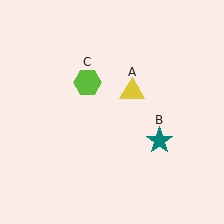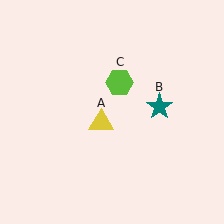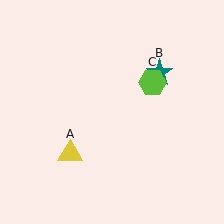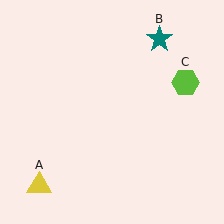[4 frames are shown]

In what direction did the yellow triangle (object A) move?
The yellow triangle (object A) moved down and to the left.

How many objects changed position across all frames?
3 objects changed position: yellow triangle (object A), teal star (object B), lime hexagon (object C).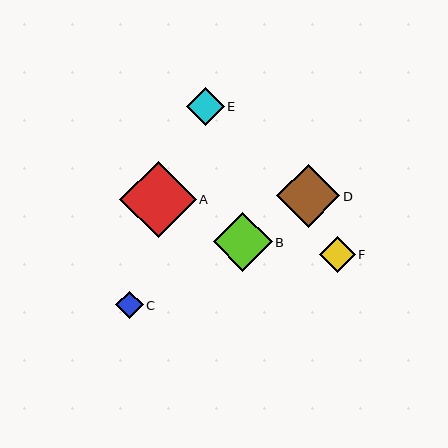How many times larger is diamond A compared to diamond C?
Diamond A is approximately 2.7 times the size of diamond C.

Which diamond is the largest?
Diamond A is the largest with a size of approximately 76 pixels.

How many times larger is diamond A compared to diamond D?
Diamond A is approximately 1.2 times the size of diamond D.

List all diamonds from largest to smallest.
From largest to smallest: A, D, B, E, F, C.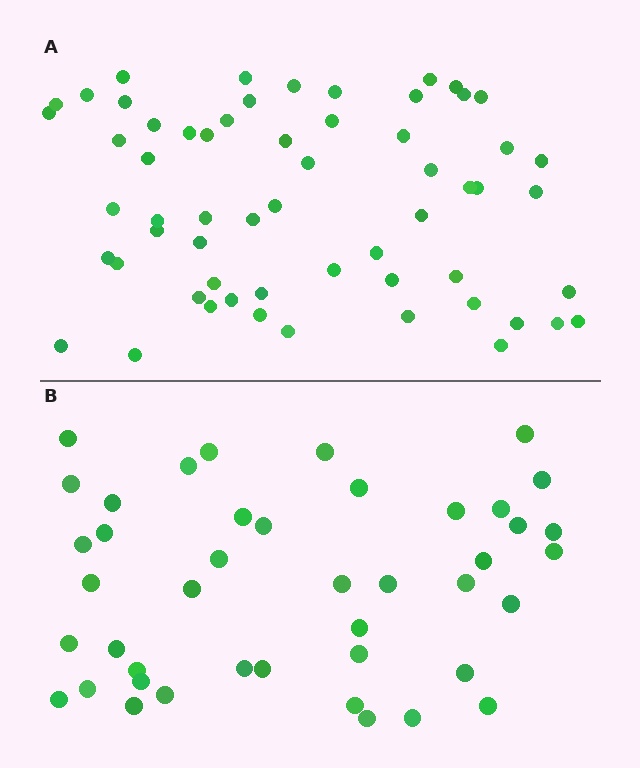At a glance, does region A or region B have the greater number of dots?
Region A (the top region) has more dots.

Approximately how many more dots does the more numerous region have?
Region A has approximately 15 more dots than region B.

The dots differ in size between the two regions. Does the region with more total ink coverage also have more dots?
No. Region B has more total ink coverage because its dots are larger, but region A actually contains more individual dots. Total area can be misleading — the number of items is what matters here.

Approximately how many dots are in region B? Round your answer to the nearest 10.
About 40 dots. (The exact count is 43, which rounds to 40.)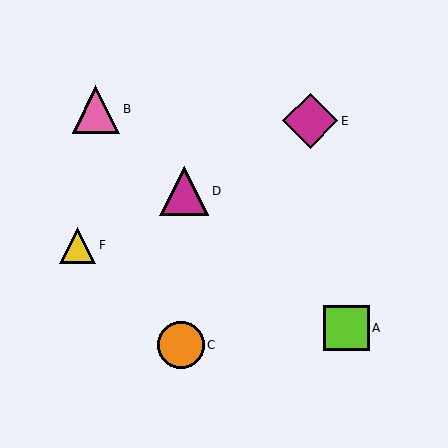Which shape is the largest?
The magenta diamond (labeled E) is the largest.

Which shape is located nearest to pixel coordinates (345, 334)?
The lime square (labeled A) at (347, 328) is nearest to that location.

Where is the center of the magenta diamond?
The center of the magenta diamond is at (310, 121).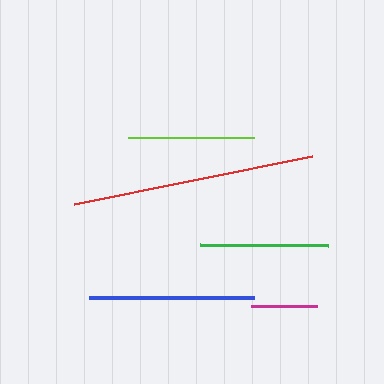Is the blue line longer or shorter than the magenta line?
The blue line is longer than the magenta line.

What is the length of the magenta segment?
The magenta segment is approximately 66 pixels long.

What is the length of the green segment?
The green segment is approximately 128 pixels long.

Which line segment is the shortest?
The magenta line is the shortest at approximately 66 pixels.